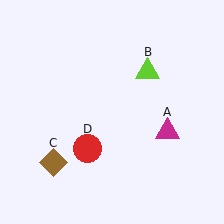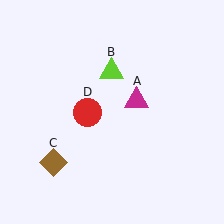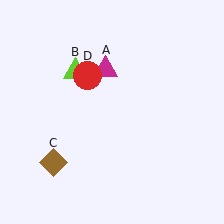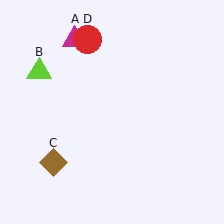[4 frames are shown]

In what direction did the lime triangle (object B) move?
The lime triangle (object B) moved left.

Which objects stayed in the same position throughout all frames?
Brown diamond (object C) remained stationary.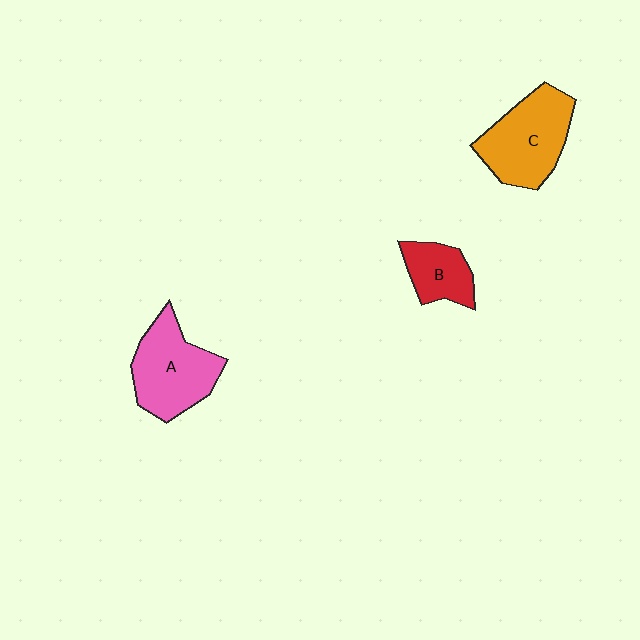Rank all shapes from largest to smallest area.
From largest to smallest: C (orange), A (pink), B (red).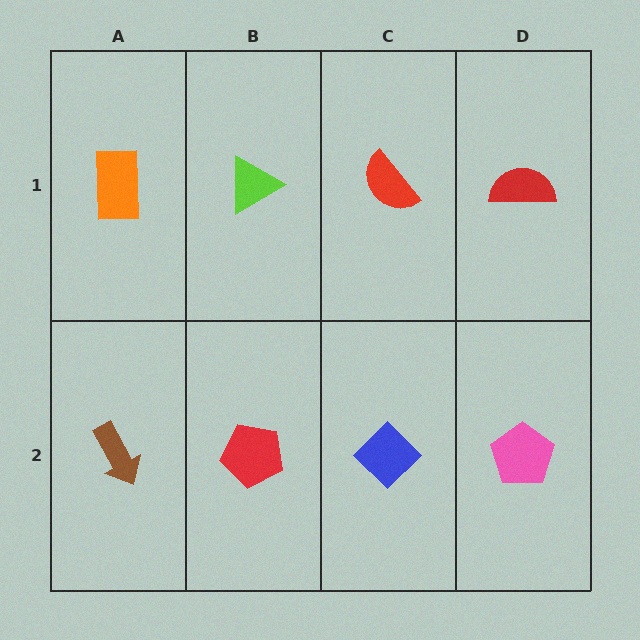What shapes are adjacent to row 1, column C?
A blue diamond (row 2, column C), a lime triangle (row 1, column B), a red semicircle (row 1, column D).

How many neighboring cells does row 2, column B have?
3.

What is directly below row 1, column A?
A brown arrow.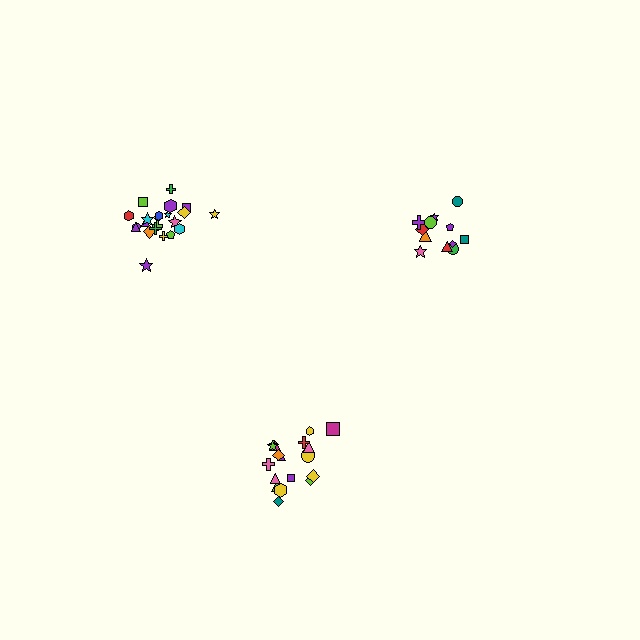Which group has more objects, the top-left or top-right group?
The top-left group.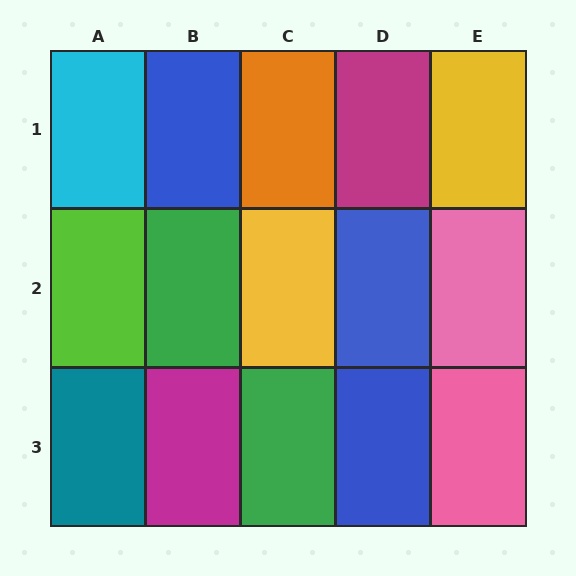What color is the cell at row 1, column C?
Orange.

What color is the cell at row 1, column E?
Yellow.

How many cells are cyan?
1 cell is cyan.